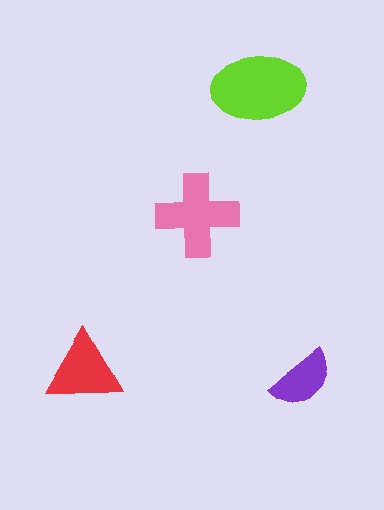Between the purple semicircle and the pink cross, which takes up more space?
The pink cross.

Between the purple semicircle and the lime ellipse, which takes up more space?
The lime ellipse.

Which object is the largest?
The lime ellipse.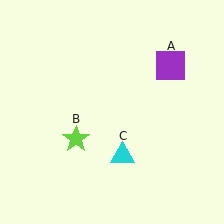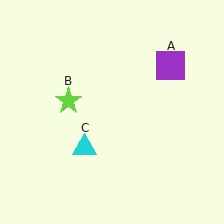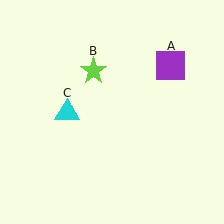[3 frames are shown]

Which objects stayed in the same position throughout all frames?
Purple square (object A) remained stationary.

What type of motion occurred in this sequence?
The lime star (object B), cyan triangle (object C) rotated clockwise around the center of the scene.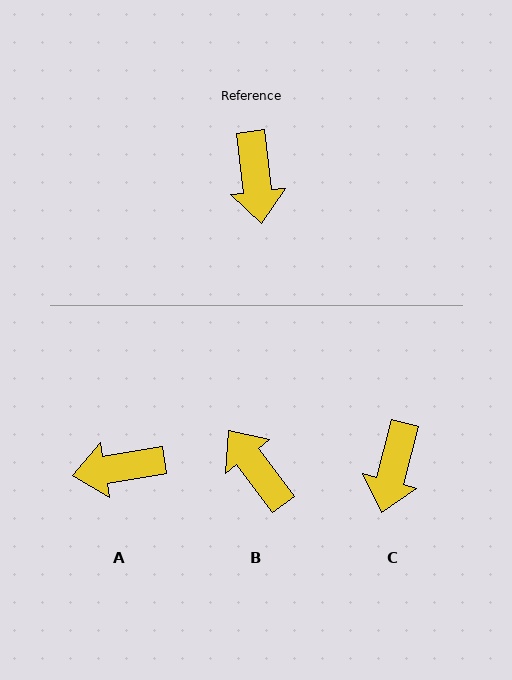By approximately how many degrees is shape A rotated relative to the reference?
Approximately 88 degrees clockwise.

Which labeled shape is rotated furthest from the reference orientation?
B, about 150 degrees away.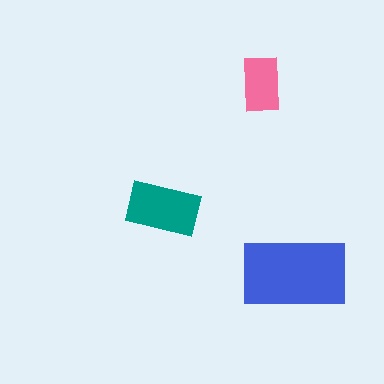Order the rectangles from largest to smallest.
the blue one, the teal one, the pink one.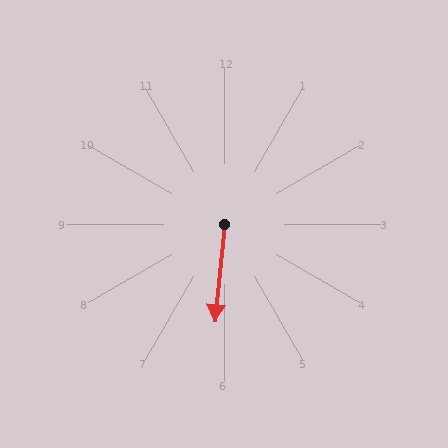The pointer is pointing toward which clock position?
Roughly 6 o'clock.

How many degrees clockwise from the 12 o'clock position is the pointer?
Approximately 186 degrees.